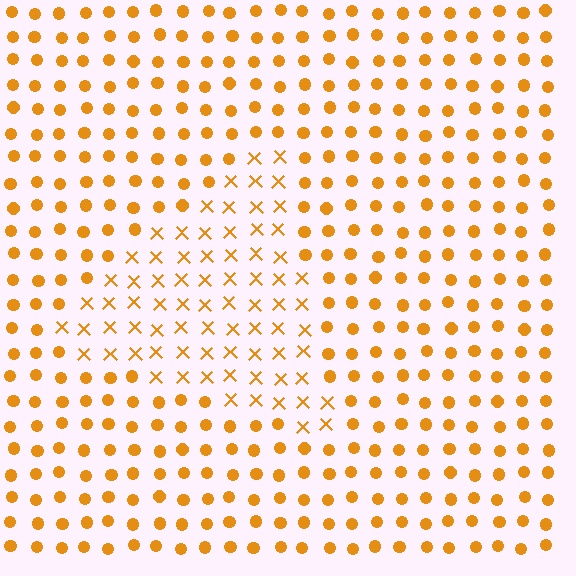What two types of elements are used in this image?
The image uses X marks inside the triangle region and circles outside it.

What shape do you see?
I see a triangle.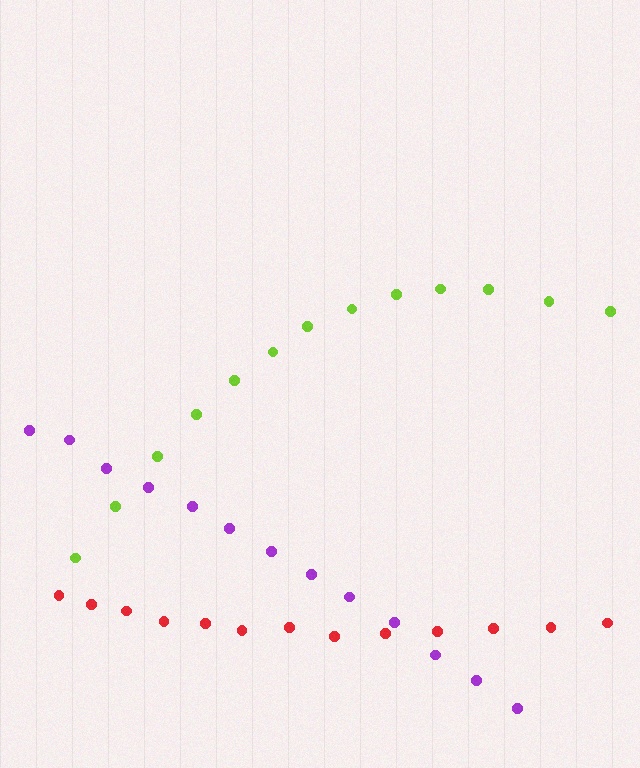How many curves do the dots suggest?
There are 3 distinct paths.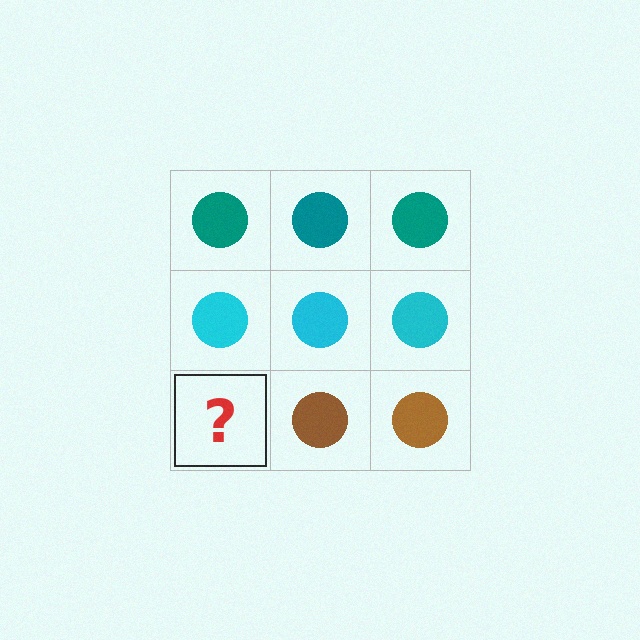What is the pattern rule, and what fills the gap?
The rule is that each row has a consistent color. The gap should be filled with a brown circle.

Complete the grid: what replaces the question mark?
The question mark should be replaced with a brown circle.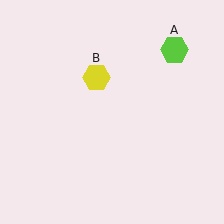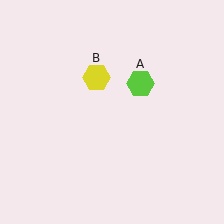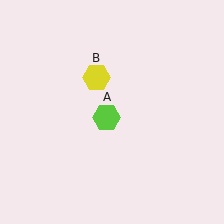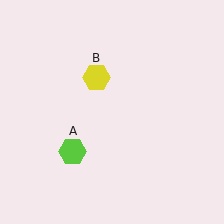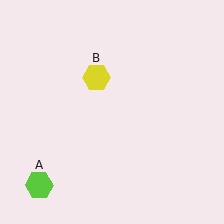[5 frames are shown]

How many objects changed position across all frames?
1 object changed position: lime hexagon (object A).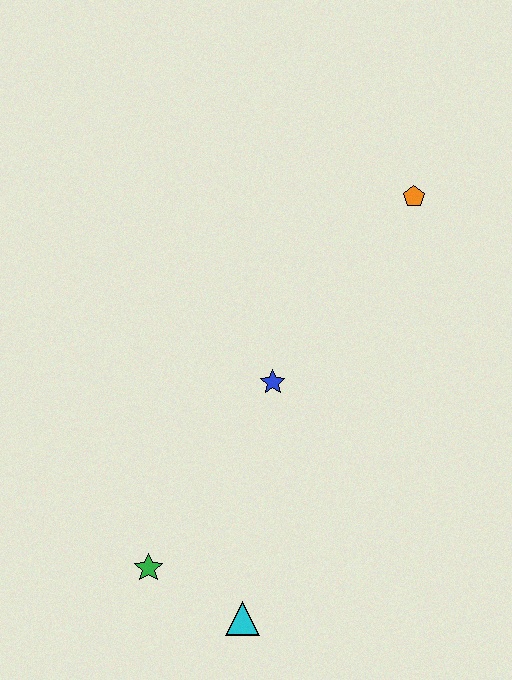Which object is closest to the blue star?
The green star is closest to the blue star.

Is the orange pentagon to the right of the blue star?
Yes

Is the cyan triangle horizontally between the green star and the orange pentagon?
Yes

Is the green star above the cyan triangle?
Yes